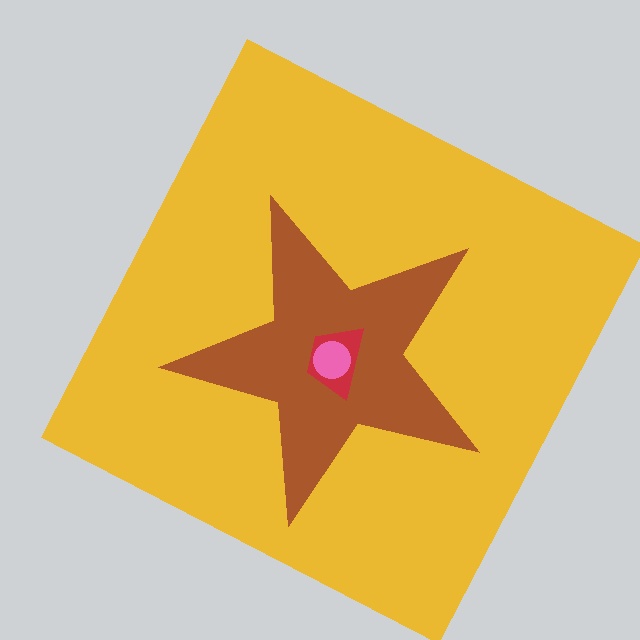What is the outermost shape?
The yellow square.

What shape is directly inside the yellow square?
The brown star.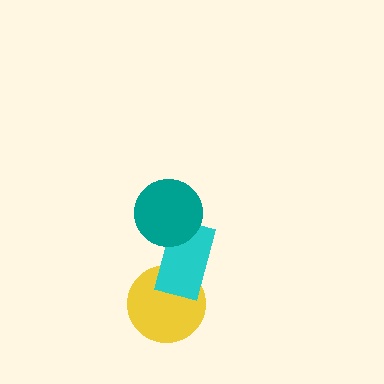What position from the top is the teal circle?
The teal circle is 1st from the top.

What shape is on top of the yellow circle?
The cyan rectangle is on top of the yellow circle.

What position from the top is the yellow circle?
The yellow circle is 3rd from the top.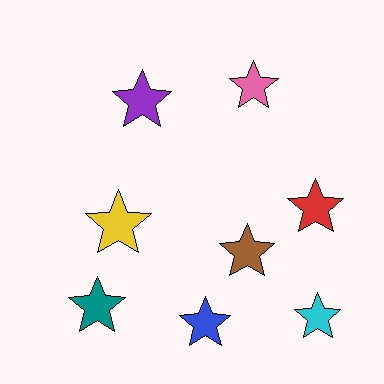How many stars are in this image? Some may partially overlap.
There are 8 stars.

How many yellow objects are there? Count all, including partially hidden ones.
There is 1 yellow object.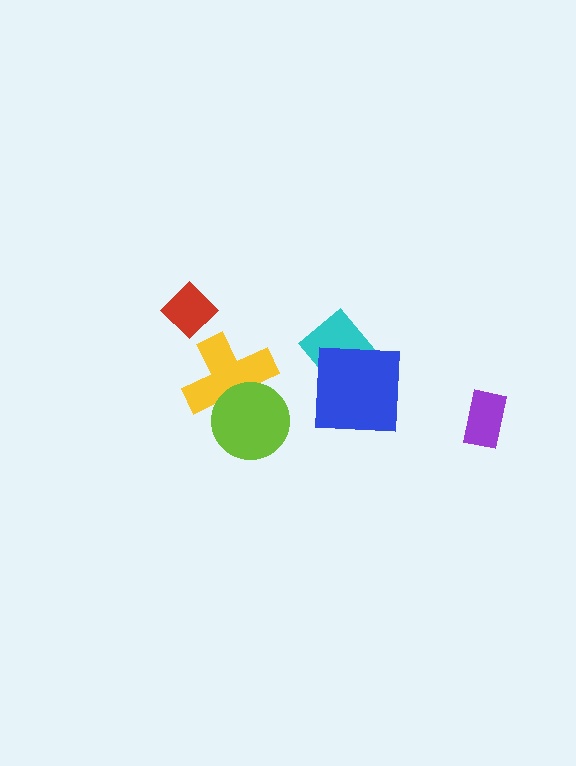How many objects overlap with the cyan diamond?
1 object overlaps with the cyan diamond.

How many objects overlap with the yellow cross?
1 object overlaps with the yellow cross.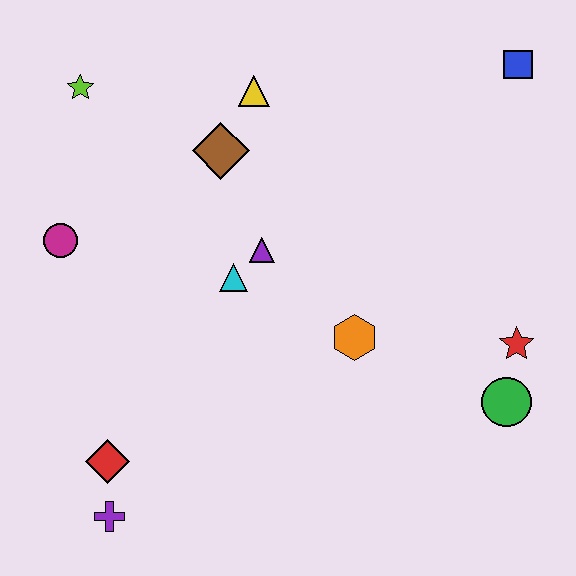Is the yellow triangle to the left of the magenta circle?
No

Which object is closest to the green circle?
The red star is closest to the green circle.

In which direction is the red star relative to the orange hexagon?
The red star is to the right of the orange hexagon.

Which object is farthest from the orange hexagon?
The lime star is farthest from the orange hexagon.